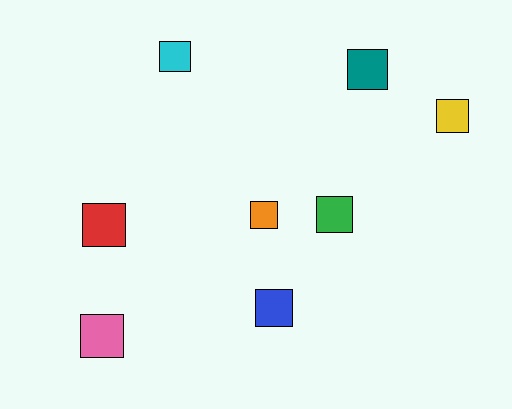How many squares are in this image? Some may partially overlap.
There are 8 squares.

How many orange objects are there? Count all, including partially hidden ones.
There is 1 orange object.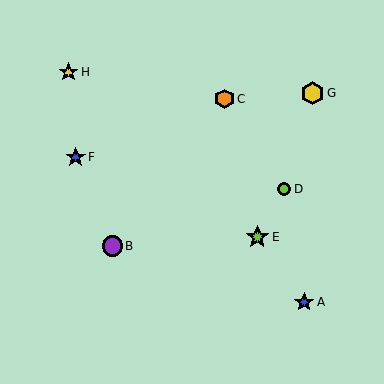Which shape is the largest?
The lime star (labeled E) is the largest.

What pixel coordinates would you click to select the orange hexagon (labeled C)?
Click at (224, 99) to select the orange hexagon C.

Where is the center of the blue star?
The center of the blue star is at (76, 157).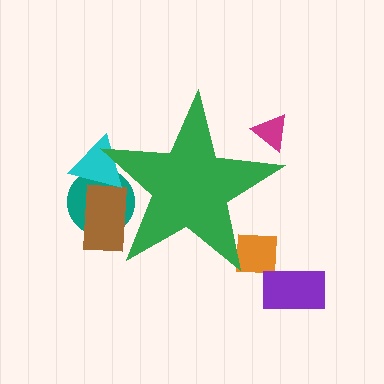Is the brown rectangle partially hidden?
Yes, the brown rectangle is partially hidden behind the green star.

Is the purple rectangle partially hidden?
No, the purple rectangle is fully visible.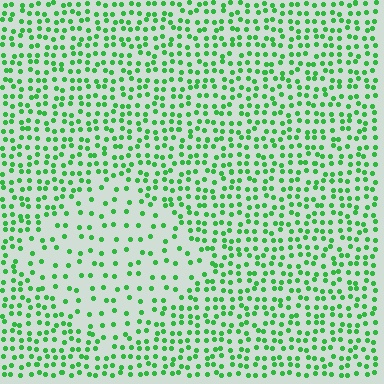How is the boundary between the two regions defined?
The boundary is defined by a change in element density (approximately 2.1x ratio). All elements are the same color, size, and shape.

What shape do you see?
I see a diamond.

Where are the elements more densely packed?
The elements are more densely packed outside the diamond boundary.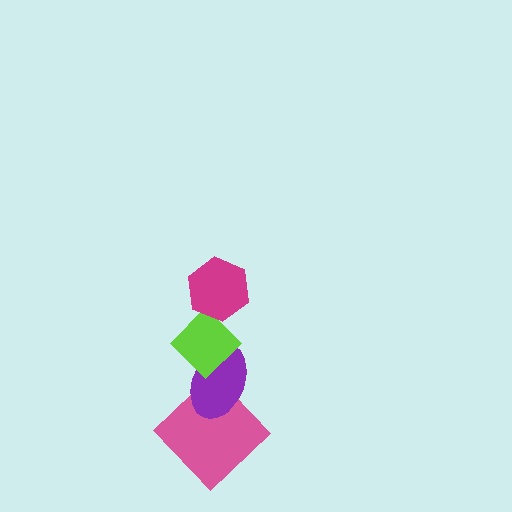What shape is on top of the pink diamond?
The purple ellipse is on top of the pink diamond.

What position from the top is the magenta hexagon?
The magenta hexagon is 1st from the top.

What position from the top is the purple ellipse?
The purple ellipse is 3rd from the top.